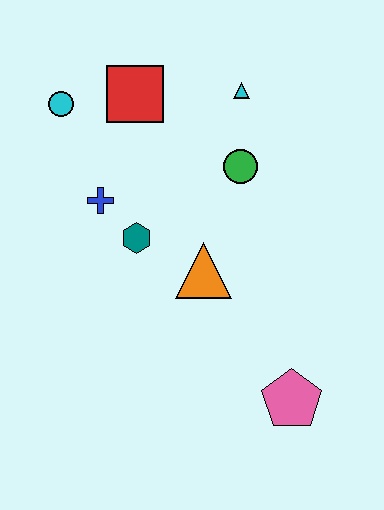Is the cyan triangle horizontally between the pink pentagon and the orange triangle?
Yes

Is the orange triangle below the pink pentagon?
No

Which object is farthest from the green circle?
The pink pentagon is farthest from the green circle.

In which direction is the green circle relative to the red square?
The green circle is to the right of the red square.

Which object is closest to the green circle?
The cyan triangle is closest to the green circle.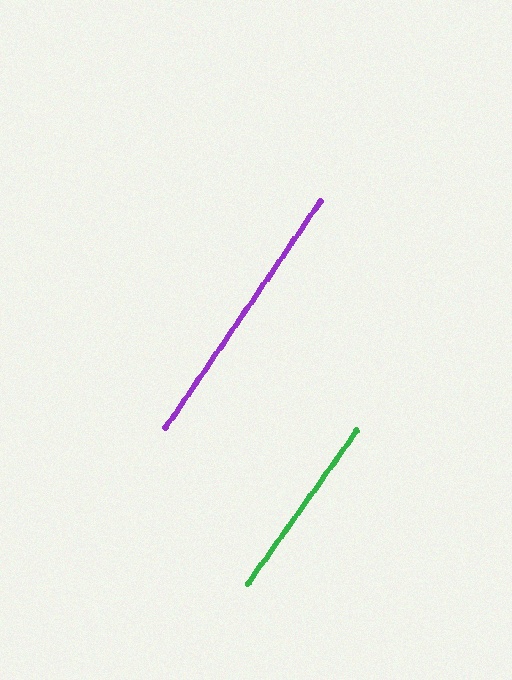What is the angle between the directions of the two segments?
Approximately 1 degree.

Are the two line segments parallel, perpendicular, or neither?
Parallel — their directions differ by only 1.2°.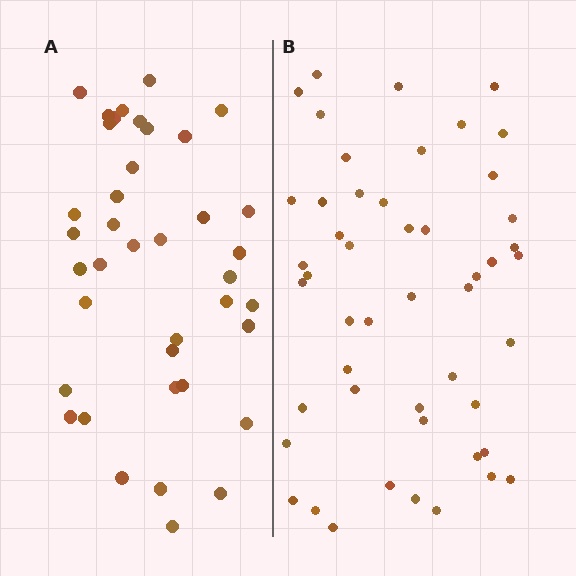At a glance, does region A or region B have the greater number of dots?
Region B (the right region) has more dots.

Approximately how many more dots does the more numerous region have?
Region B has roughly 10 or so more dots than region A.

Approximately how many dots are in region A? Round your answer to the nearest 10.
About 40 dots. (The exact count is 39, which rounds to 40.)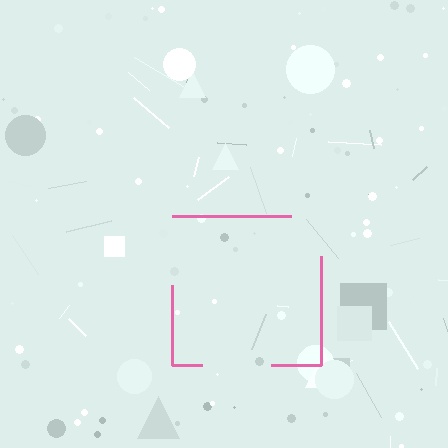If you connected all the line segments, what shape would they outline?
They would outline a square.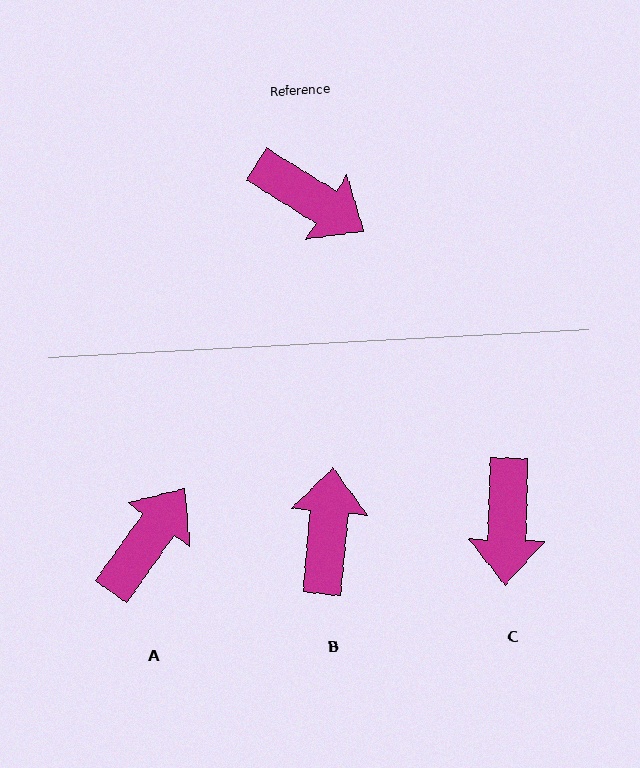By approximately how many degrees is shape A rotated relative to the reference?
Approximately 86 degrees counter-clockwise.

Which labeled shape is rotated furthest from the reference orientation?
B, about 117 degrees away.